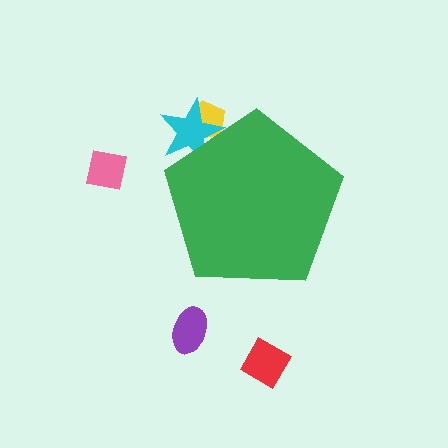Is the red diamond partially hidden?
No, the red diamond is fully visible.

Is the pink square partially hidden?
No, the pink square is fully visible.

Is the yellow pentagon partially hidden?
Yes, the yellow pentagon is partially hidden behind the green pentagon.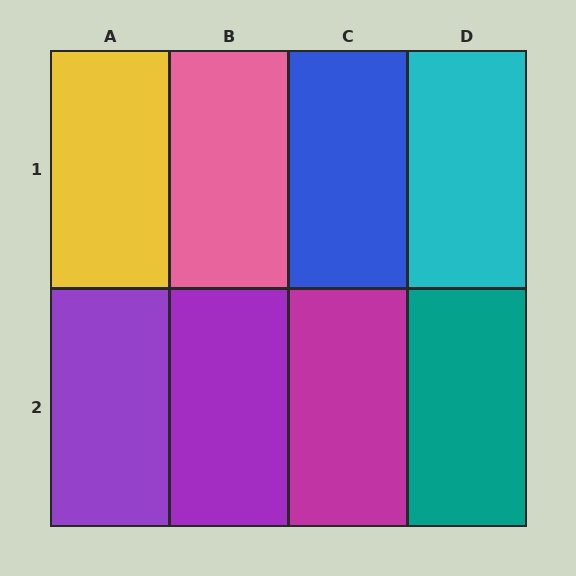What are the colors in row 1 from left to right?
Yellow, pink, blue, cyan.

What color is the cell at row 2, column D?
Teal.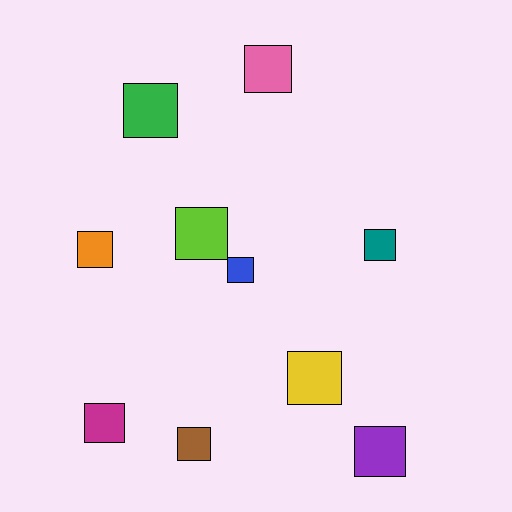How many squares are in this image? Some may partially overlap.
There are 10 squares.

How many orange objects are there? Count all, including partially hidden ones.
There is 1 orange object.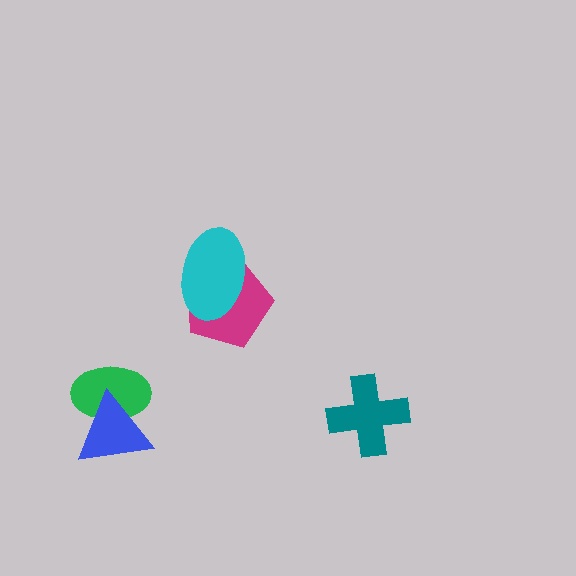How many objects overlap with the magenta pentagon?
1 object overlaps with the magenta pentagon.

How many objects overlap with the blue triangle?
1 object overlaps with the blue triangle.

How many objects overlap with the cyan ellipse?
1 object overlaps with the cyan ellipse.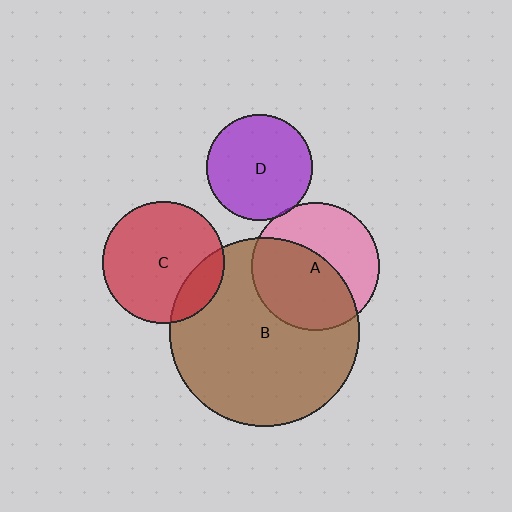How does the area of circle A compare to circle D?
Approximately 1.5 times.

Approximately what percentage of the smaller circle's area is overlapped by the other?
Approximately 20%.